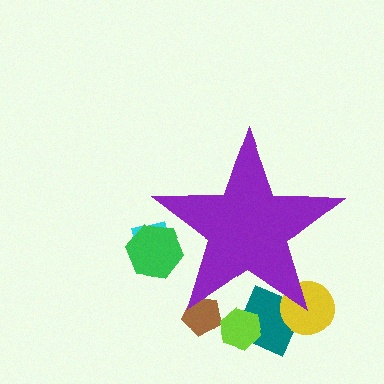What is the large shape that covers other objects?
A purple star.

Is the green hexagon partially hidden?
Yes, the green hexagon is partially hidden behind the purple star.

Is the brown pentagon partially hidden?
Yes, the brown pentagon is partially hidden behind the purple star.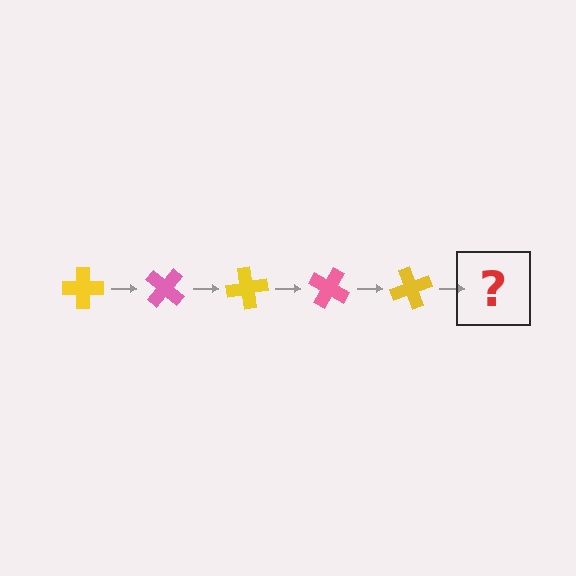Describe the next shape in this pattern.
It should be a pink cross, rotated 200 degrees from the start.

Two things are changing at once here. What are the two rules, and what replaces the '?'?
The two rules are that it rotates 40 degrees each step and the color cycles through yellow and pink. The '?' should be a pink cross, rotated 200 degrees from the start.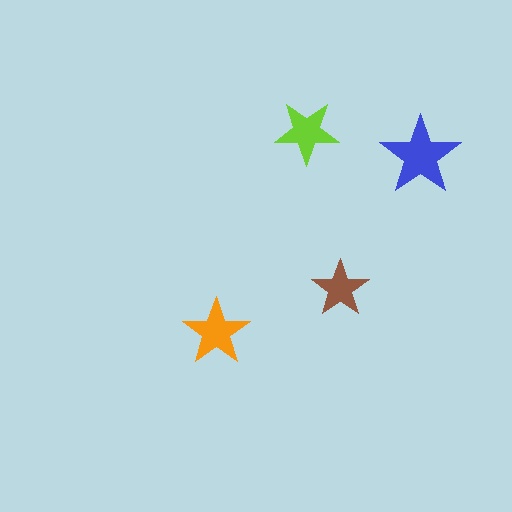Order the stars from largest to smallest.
the blue one, the orange one, the lime one, the brown one.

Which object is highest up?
The lime star is topmost.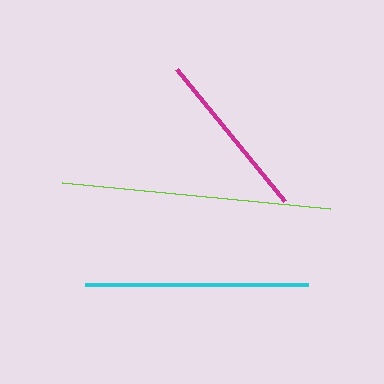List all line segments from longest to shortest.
From longest to shortest: lime, cyan, magenta.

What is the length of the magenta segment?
The magenta segment is approximately 170 pixels long.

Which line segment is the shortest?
The magenta line is the shortest at approximately 170 pixels.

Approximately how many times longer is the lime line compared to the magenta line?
The lime line is approximately 1.6 times the length of the magenta line.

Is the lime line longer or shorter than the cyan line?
The lime line is longer than the cyan line.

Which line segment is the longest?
The lime line is the longest at approximately 269 pixels.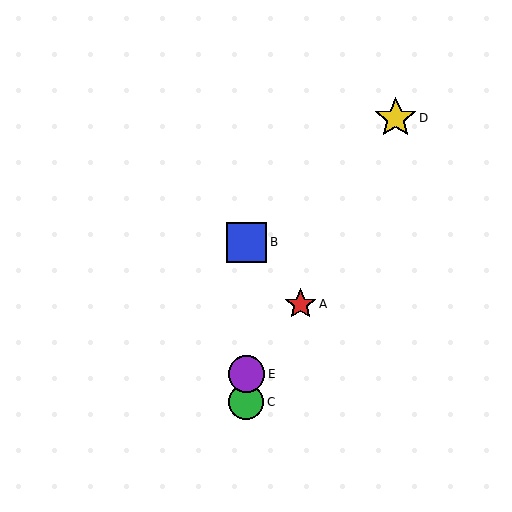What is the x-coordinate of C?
Object C is at x≈246.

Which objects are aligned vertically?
Objects B, C, E are aligned vertically.